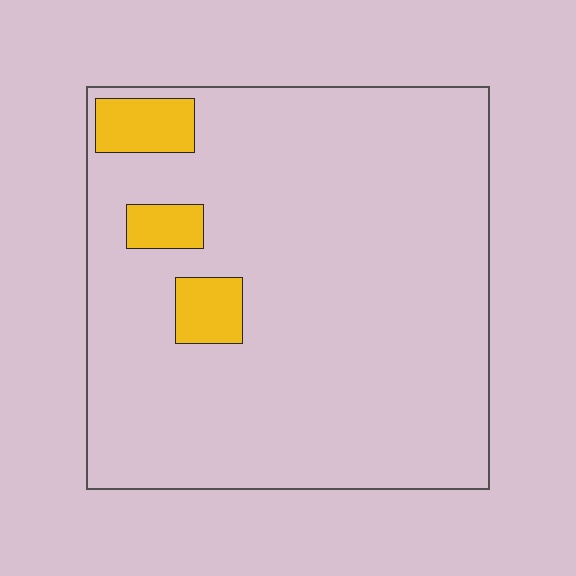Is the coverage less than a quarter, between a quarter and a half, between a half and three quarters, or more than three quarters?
Less than a quarter.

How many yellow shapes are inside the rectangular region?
3.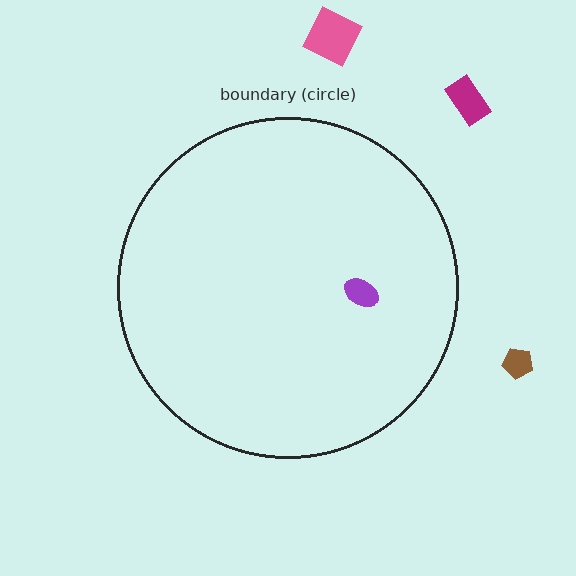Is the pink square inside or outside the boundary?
Outside.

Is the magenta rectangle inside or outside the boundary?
Outside.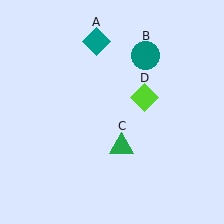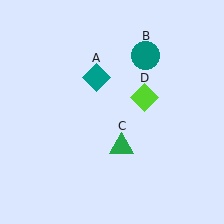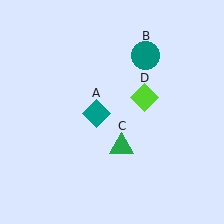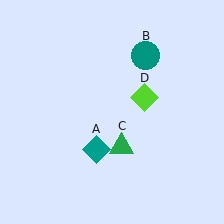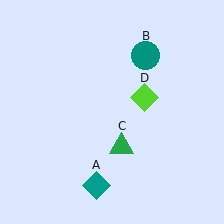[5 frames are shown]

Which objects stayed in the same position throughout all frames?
Teal circle (object B) and green triangle (object C) and lime diamond (object D) remained stationary.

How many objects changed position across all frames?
1 object changed position: teal diamond (object A).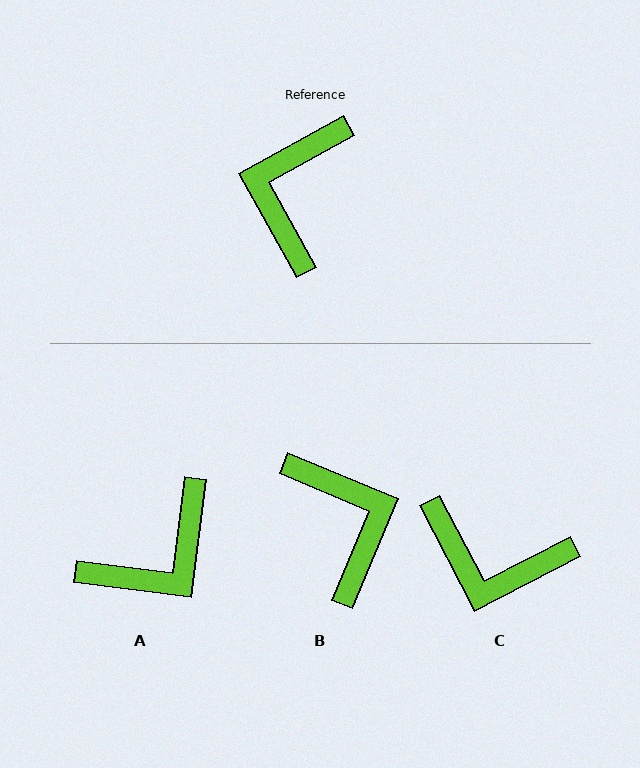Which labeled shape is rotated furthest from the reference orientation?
A, about 144 degrees away.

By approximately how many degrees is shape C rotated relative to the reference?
Approximately 89 degrees counter-clockwise.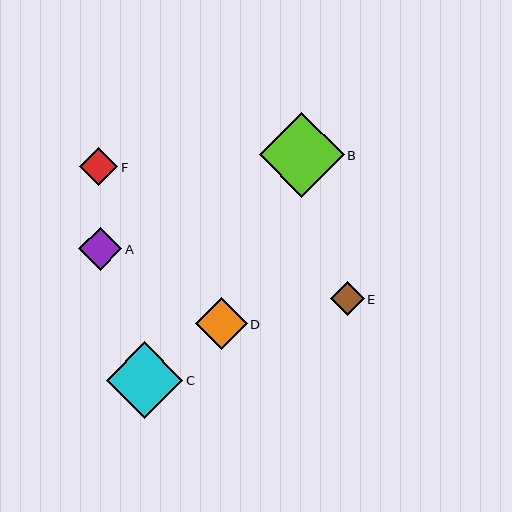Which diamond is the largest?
Diamond B is the largest with a size of approximately 85 pixels.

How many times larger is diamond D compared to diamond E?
Diamond D is approximately 1.6 times the size of diamond E.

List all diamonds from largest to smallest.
From largest to smallest: B, C, D, A, F, E.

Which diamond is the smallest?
Diamond E is the smallest with a size of approximately 34 pixels.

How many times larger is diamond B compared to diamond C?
Diamond B is approximately 1.1 times the size of diamond C.